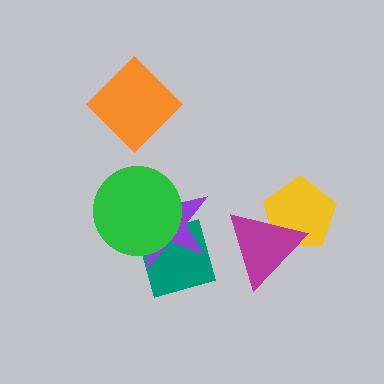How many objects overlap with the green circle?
2 objects overlap with the green circle.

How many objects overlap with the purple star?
2 objects overlap with the purple star.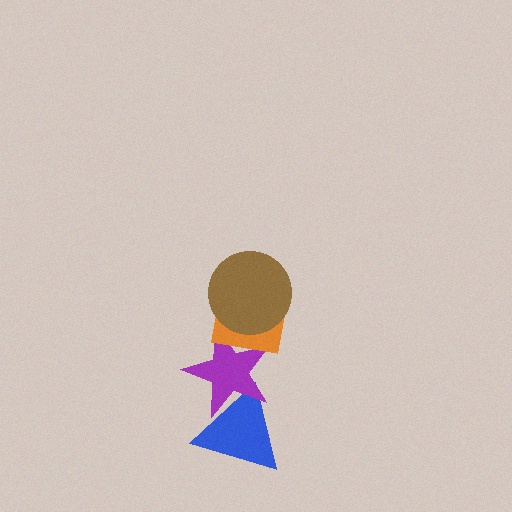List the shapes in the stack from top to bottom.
From top to bottom: the brown circle, the orange square, the purple star, the blue triangle.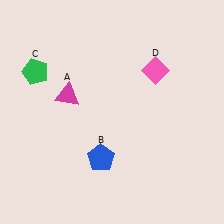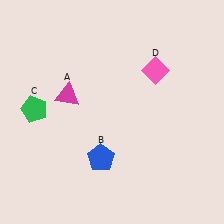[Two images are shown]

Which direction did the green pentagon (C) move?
The green pentagon (C) moved down.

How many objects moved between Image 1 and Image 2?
1 object moved between the two images.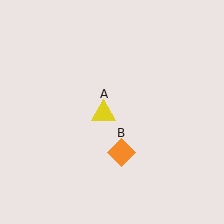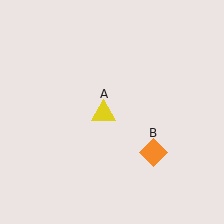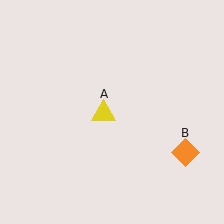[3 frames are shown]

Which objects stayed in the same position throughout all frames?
Yellow triangle (object A) remained stationary.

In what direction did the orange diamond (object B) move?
The orange diamond (object B) moved right.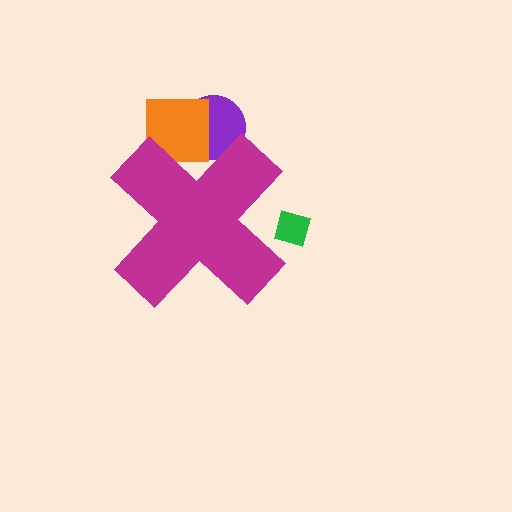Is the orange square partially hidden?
Yes, the orange square is partially hidden behind the magenta cross.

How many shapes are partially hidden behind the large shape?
3 shapes are partially hidden.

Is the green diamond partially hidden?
Yes, the green diamond is partially hidden behind the magenta cross.